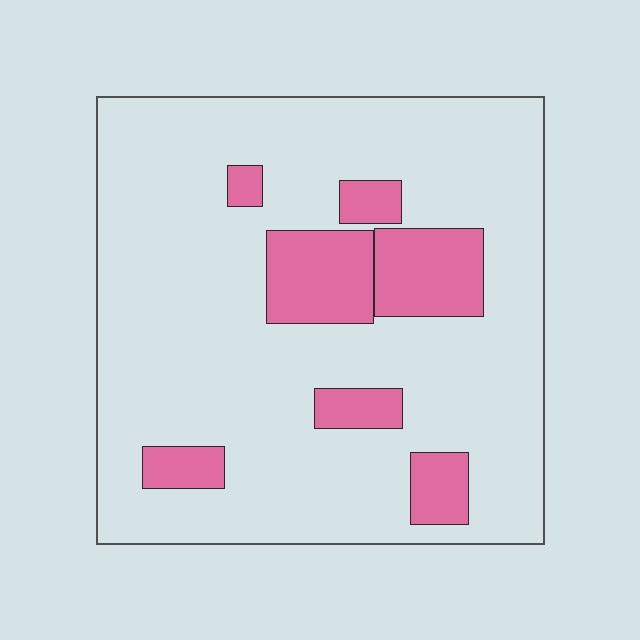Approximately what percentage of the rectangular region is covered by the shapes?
Approximately 20%.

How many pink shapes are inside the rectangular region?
7.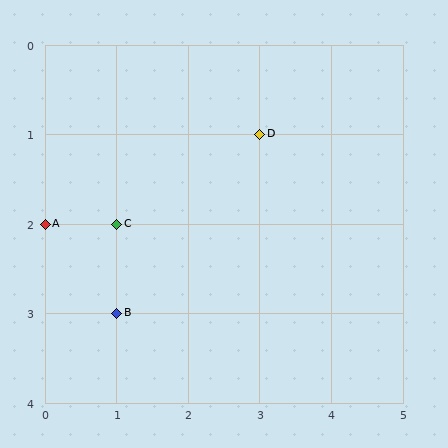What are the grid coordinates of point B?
Point B is at grid coordinates (1, 3).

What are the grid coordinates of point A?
Point A is at grid coordinates (0, 2).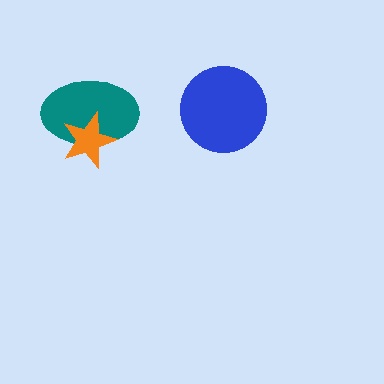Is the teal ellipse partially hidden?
Yes, it is partially covered by another shape.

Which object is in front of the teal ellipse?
The orange star is in front of the teal ellipse.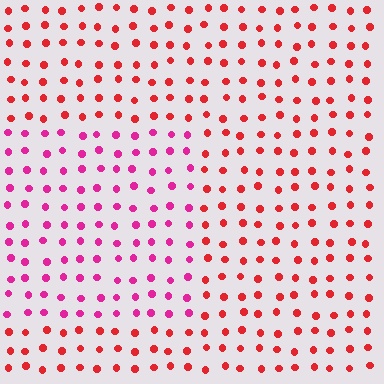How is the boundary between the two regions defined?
The boundary is defined purely by a slight shift in hue (about 36 degrees). Spacing, size, and orientation are identical on both sides.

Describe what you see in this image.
The image is filled with small red elements in a uniform arrangement. A rectangle-shaped region is visible where the elements are tinted to a slightly different hue, forming a subtle color boundary.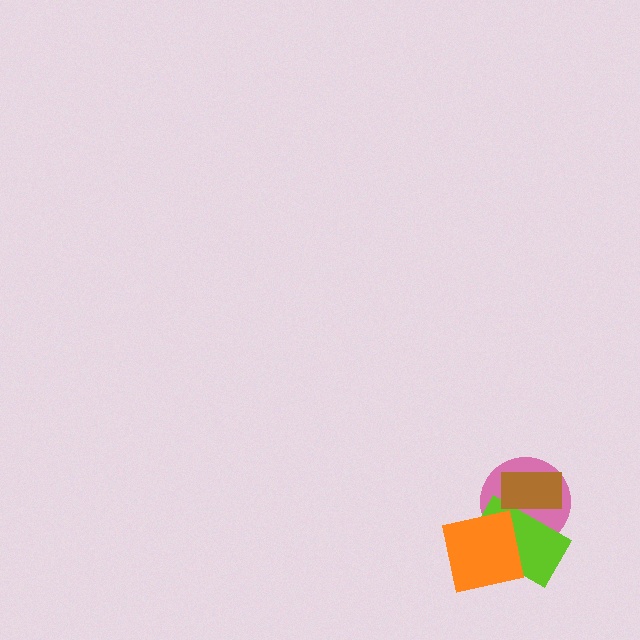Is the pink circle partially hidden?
Yes, it is partially covered by another shape.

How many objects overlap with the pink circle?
3 objects overlap with the pink circle.